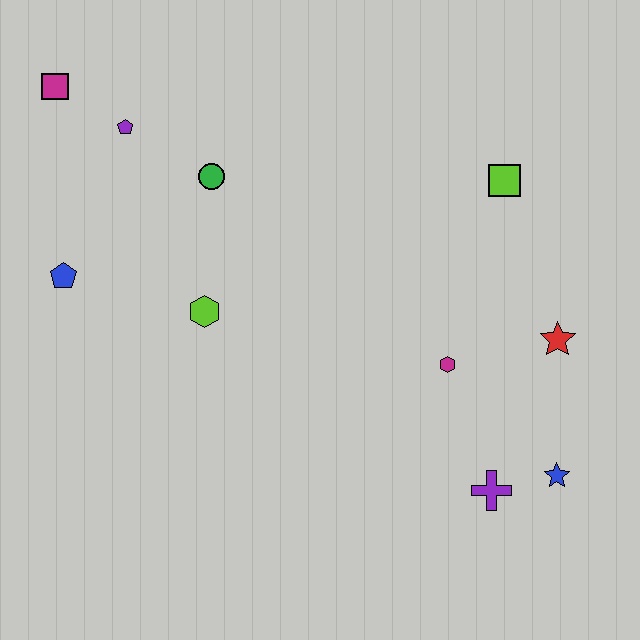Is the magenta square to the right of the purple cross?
No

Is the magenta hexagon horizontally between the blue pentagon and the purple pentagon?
No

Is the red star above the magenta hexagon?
Yes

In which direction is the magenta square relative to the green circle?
The magenta square is to the left of the green circle.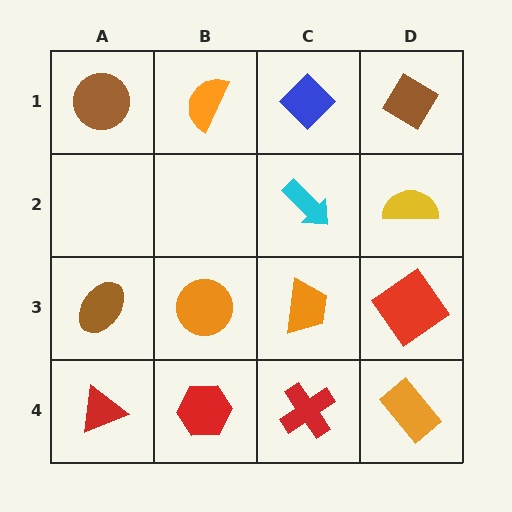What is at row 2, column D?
A yellow semicircle.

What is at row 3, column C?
An orange trapezoid.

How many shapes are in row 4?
4 shapes.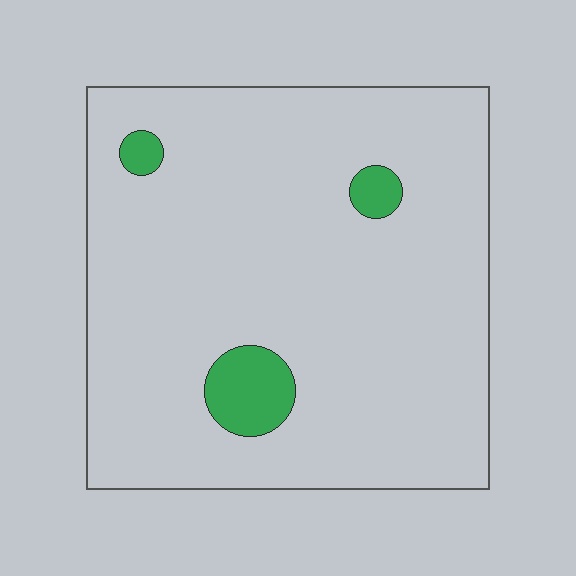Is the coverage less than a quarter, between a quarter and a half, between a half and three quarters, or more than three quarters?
Less than a quarter.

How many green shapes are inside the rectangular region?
3.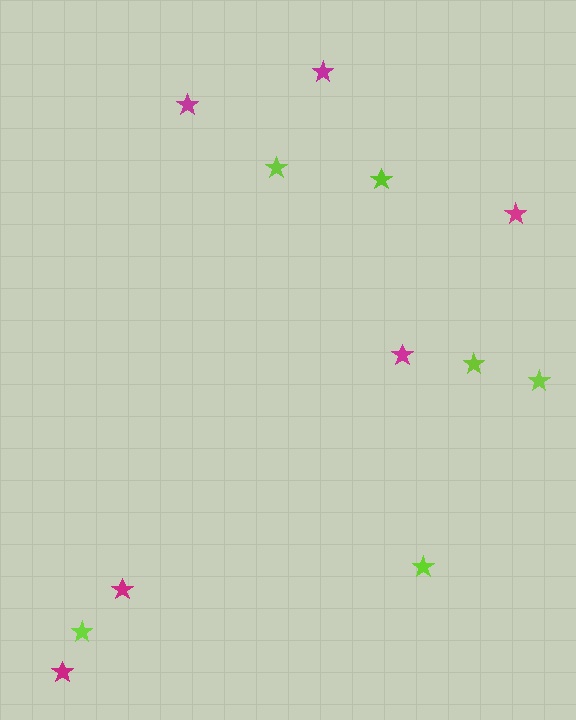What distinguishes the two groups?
There are 2 groups: one group of magenta stars (6) and one group of lime stars (6).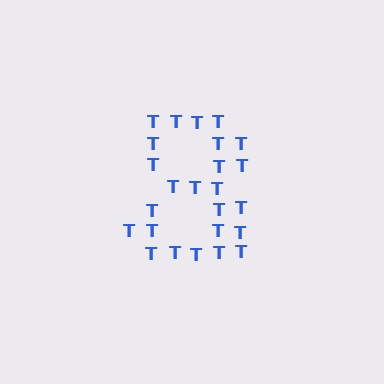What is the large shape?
The large shape is the digit 8.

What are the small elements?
The small elements are letter T's.